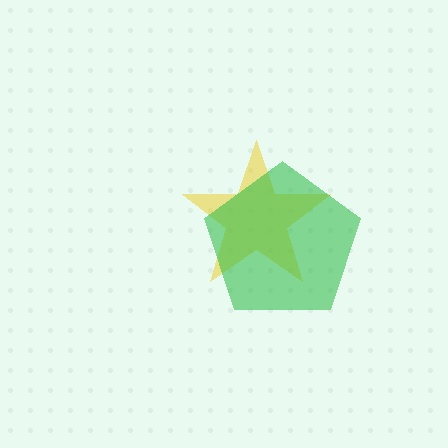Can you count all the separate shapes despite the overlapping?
Yes, there are 2 separate shapes.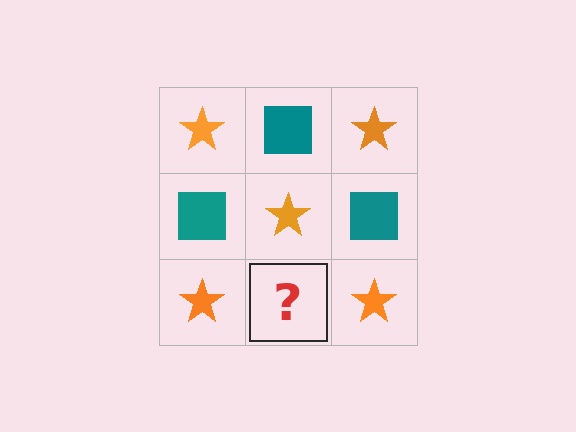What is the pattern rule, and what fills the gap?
The rule is that it alternates orange star and teal square in a checkerboard pattern. The gap should be filled with a teal square.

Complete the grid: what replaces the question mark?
The question mark should be replaced with a teal square.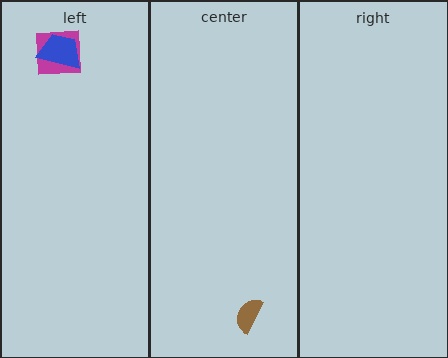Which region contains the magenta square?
The left region.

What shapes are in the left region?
The magenta square, the blue trapezoid.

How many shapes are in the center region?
1.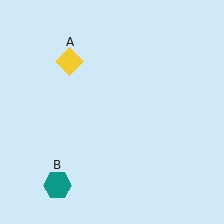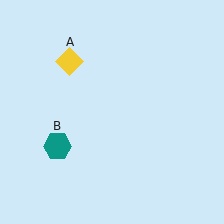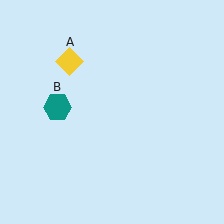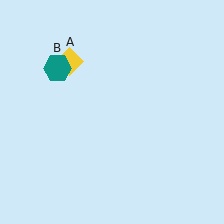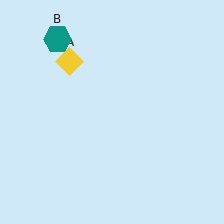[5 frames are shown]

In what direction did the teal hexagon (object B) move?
The teal hexagon (object B) moved up.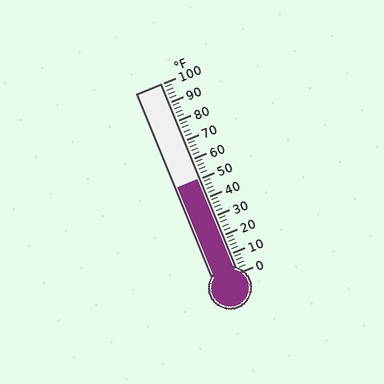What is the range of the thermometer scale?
The thermometer scale ranges from 0°F to 100°F.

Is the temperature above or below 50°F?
The temperature is at 50°F.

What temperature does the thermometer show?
The thermometer shows approximately 50°F.